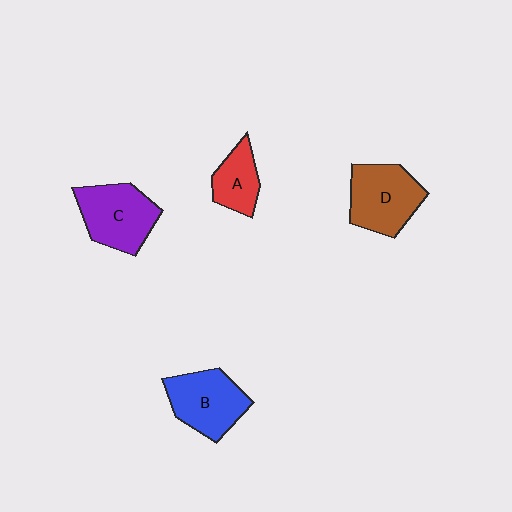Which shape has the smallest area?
Shape A (red).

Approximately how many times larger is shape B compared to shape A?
Approximately 1.6 times.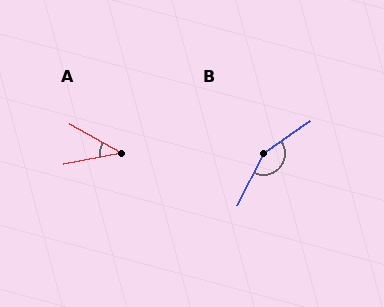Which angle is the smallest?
A, at approximately 40 degrees.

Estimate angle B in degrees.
Approximately 152 degrees.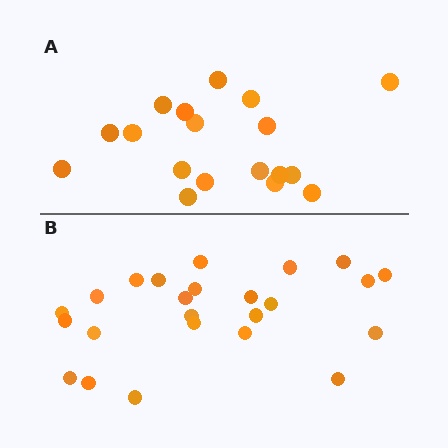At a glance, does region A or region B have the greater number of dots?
Region B (the bottom region) has more dots.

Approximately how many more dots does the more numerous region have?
Region B has about 6 more dots than region A.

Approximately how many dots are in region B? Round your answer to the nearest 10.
About 20 dots. (The exact count is 24, which rounds to 20.)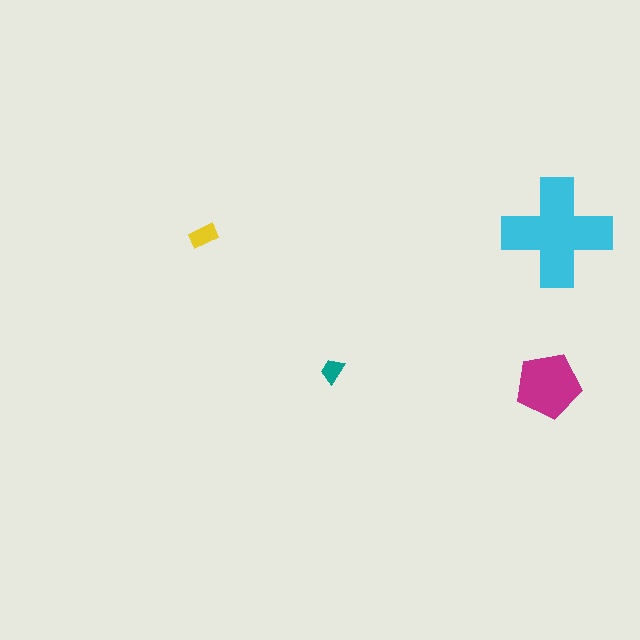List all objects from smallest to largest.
The teal trapezoid, the yellow rectangle, the magenta pentagon, the cyan cross.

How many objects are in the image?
There are 4 objects in the image.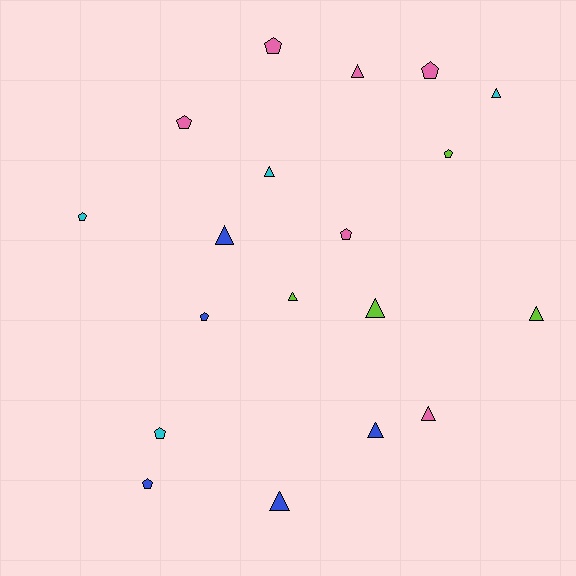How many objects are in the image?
There are 19 objects.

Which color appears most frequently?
Pink, with 6 objects.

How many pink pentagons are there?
There are 4 pink pentagons.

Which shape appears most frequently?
Triangle, with 10 objects.